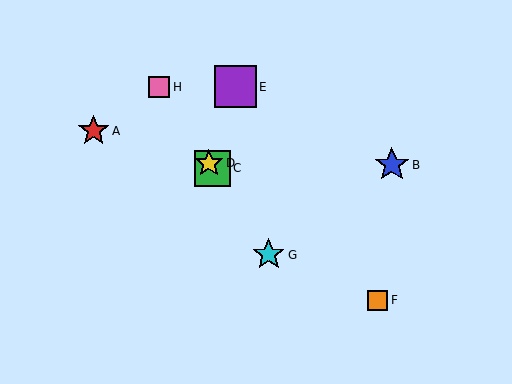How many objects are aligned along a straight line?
4 objects (C, D, G, H) are aligned along a straight line.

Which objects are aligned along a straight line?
Objects C, D, G, H are aligned along a straight line.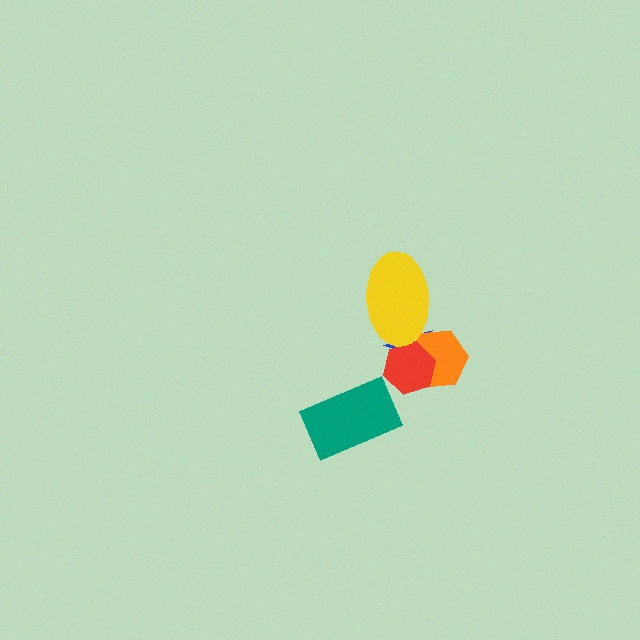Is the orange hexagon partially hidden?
Yes, it is partially covered by another shape.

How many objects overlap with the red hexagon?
2 objects overlap with the red hexagon.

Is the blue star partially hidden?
Yes, it is partially covered by another shape.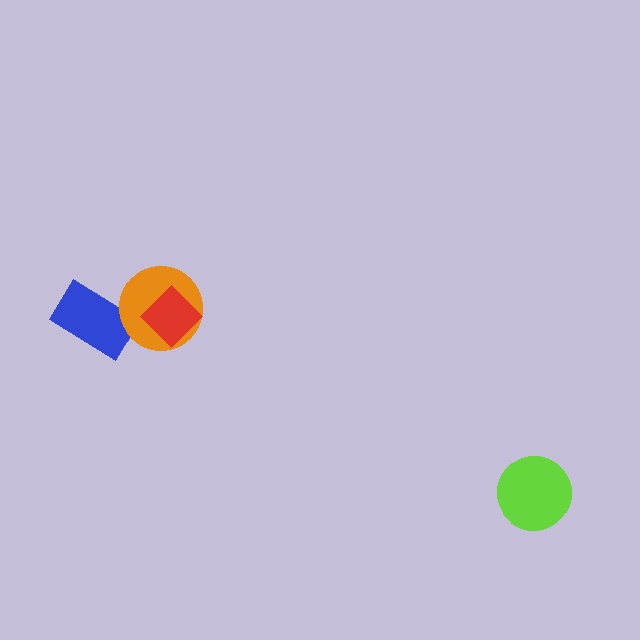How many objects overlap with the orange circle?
2 objects overlap with the orange circle.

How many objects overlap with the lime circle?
0 objects overlap with the lime circle.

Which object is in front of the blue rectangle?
The orange circle is in front of the blue rectangle.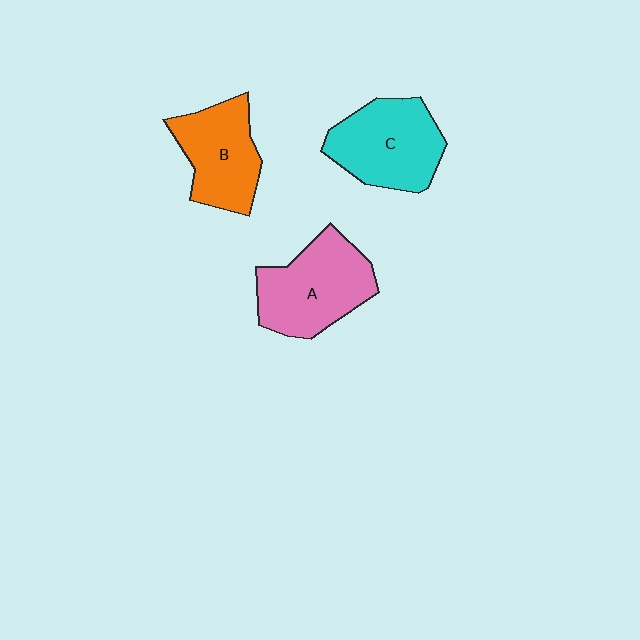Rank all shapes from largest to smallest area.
From largest to smallest: A (pink), C (cyan), B (orange).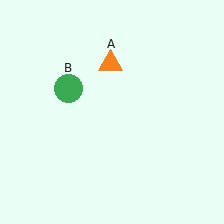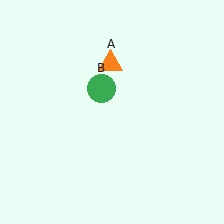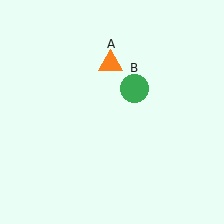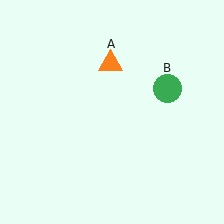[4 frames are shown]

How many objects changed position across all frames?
1 object changed position: green circle (object B).